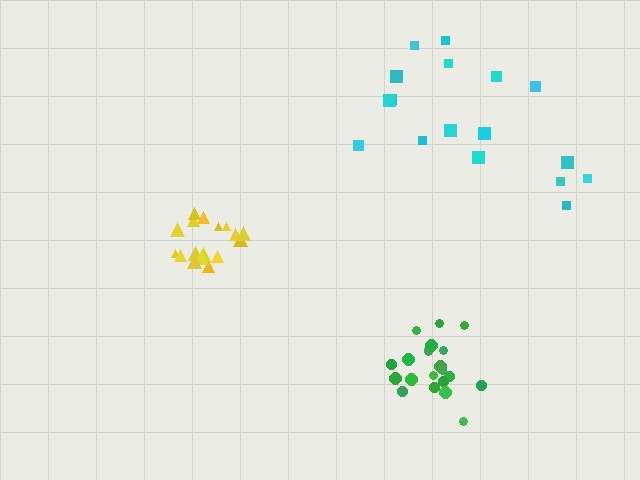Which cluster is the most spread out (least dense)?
Cyan.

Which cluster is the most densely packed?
Green.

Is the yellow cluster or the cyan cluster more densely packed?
Yellow.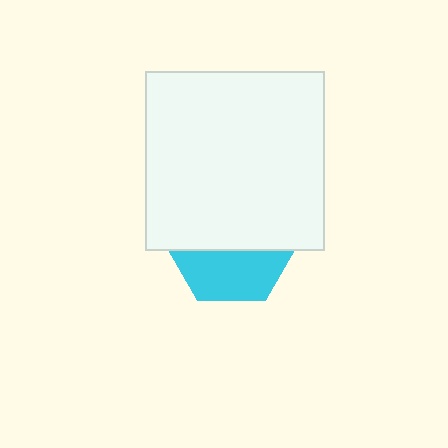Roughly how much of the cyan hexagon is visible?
A small part of it is visible (roughly 39%).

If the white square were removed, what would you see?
You would see the complete cyan hexagon.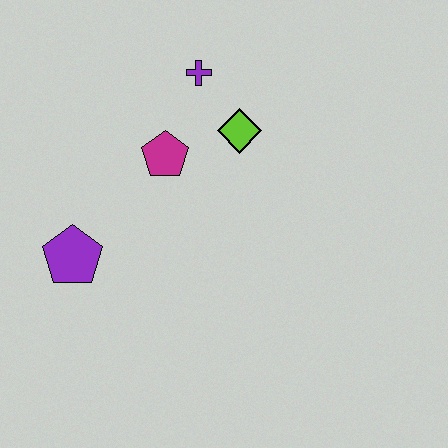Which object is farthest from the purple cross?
The purple pentagon is farthest from the purple cross.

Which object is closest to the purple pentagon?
The magenta pentagon is closest to the purple pentagon.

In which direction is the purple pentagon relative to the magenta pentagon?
The purple pentagon is below the magenta pentagon.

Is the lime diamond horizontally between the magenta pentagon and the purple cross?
No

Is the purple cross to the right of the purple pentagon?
Yes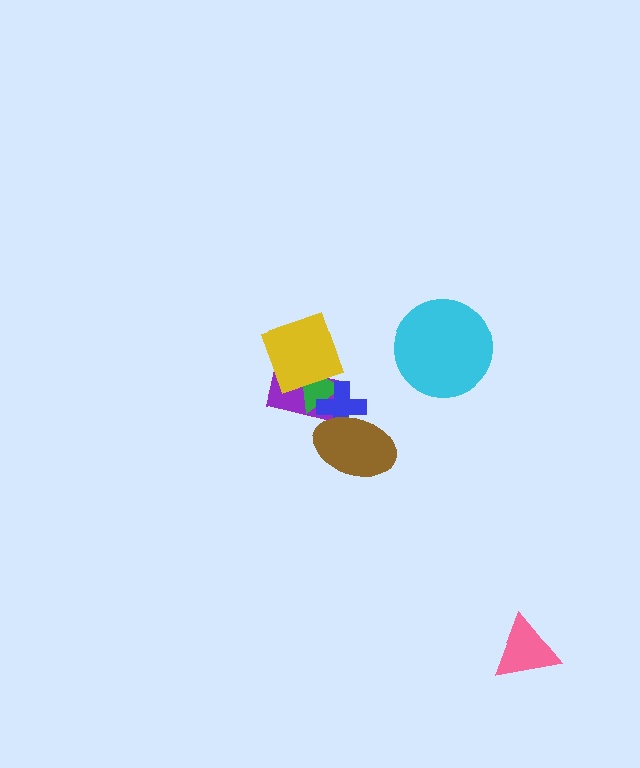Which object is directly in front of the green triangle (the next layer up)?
The blue cross is directly in front of the green triangle.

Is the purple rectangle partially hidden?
Yes, it is partially covered by another shape.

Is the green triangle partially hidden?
Yes, it is partially covered by another shape.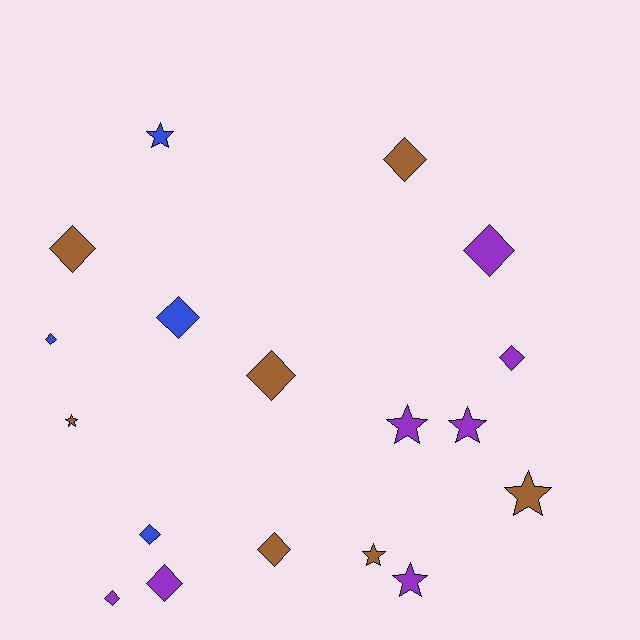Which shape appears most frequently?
Diamond, with 11 objects.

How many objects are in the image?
There are 18 objects.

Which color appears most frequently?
Purple, with 7 objects.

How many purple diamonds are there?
There are 4 purple diamonds.